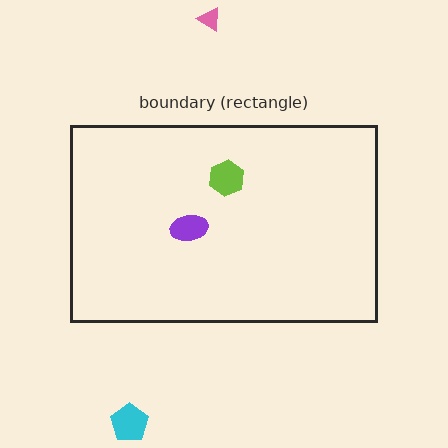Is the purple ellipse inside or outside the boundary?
Inside.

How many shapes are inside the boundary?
2 inside, 2 outside.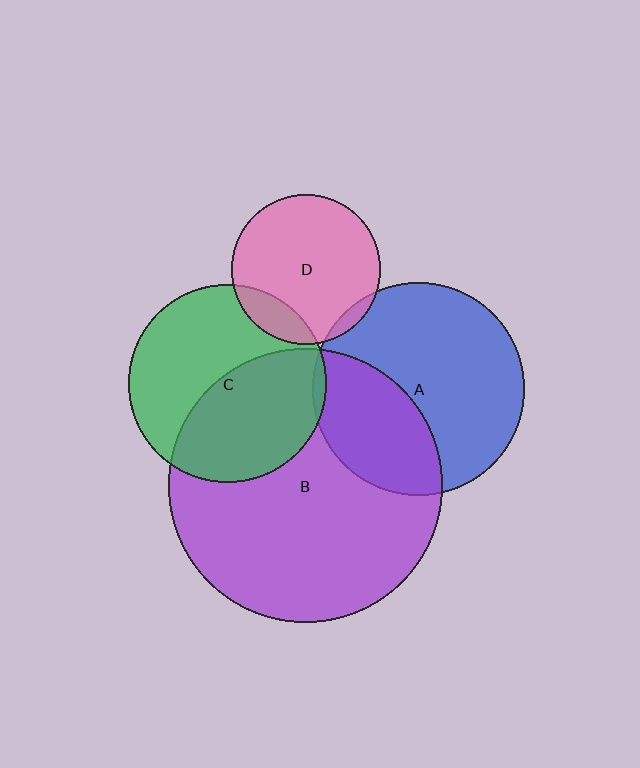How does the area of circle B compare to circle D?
Approximately 3.4 times.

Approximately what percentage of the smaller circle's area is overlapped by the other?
Approximately 5%.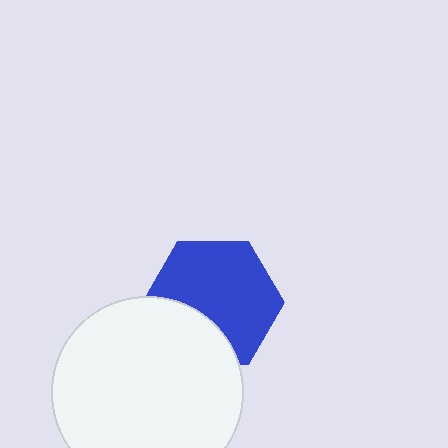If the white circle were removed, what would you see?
You would see the complete blue hexagon.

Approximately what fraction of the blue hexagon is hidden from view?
Roughly 30% of the blue hexagon is hidden behind the white circle.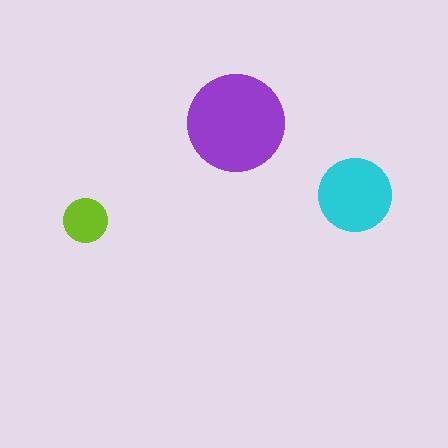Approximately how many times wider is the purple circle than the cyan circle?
About 1.5 times wider.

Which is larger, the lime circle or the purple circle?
The purple one.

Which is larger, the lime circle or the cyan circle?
The cyan one.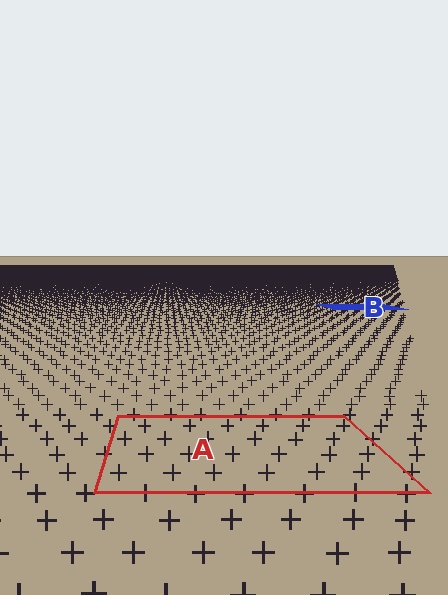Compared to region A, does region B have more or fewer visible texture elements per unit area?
Region B has more texture elements per unit area — they are packed more densely because it is farther away.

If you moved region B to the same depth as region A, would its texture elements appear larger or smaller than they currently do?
They would appear larger. At a closer depth, the same texture elements are projected at a bigger on-screen size.